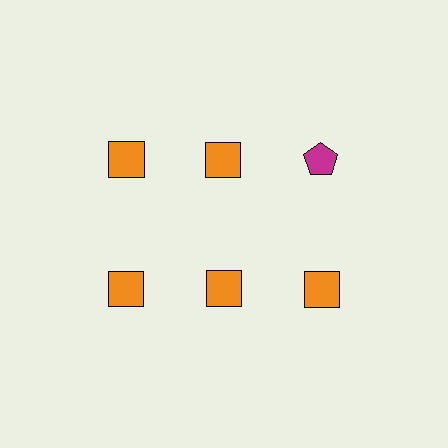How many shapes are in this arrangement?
There are 6 shapes arranged in a grid pattern.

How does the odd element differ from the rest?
It differs in both color (magenta instead of orange) and shape (pentagon instead of square).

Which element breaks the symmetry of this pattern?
The magenta pentagon in the top row, center column breaks the symmetry. All other shapes are orange squares.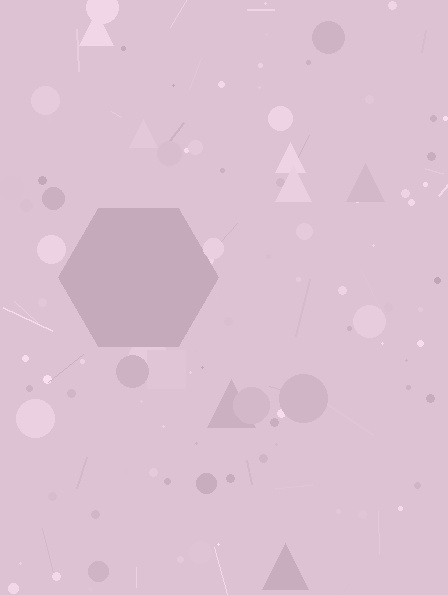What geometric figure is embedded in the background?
A hexagon is embedded in the background.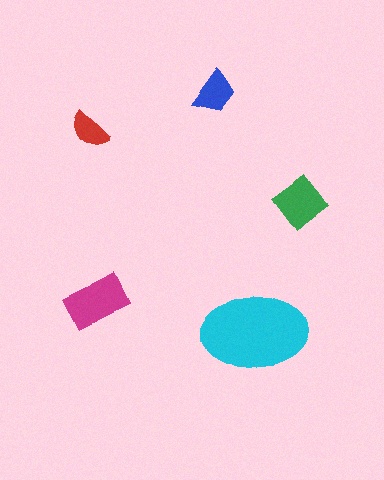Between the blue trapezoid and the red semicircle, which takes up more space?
The blue trapezoid.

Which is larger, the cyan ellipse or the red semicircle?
The cyan ellipse.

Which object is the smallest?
The red semicircle.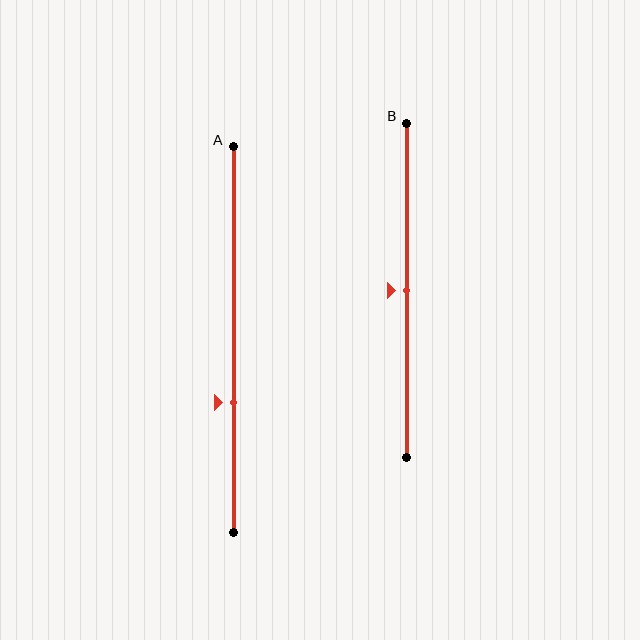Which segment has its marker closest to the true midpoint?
Segment B has its marker closest to the true midpoint.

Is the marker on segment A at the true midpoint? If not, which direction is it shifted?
No, the marker on segment A is shifted downward by about 16% of the segment length.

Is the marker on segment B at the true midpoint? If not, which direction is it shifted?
Yes, the marker on segment B is at the true midpoint.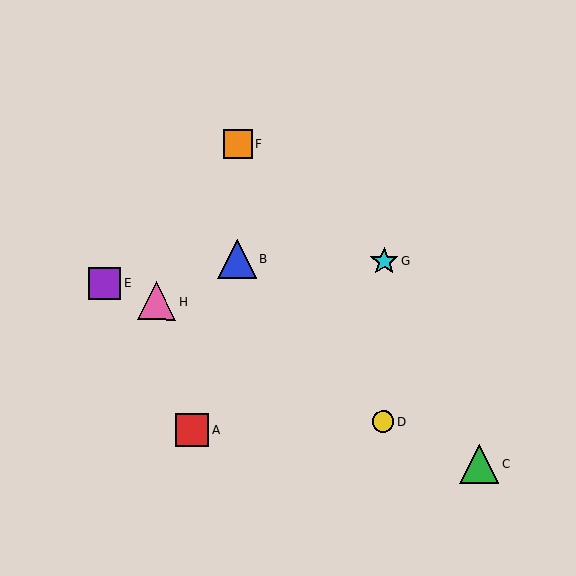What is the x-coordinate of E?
Object E is at x≈105.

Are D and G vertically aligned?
Yes, both are at x≈384.